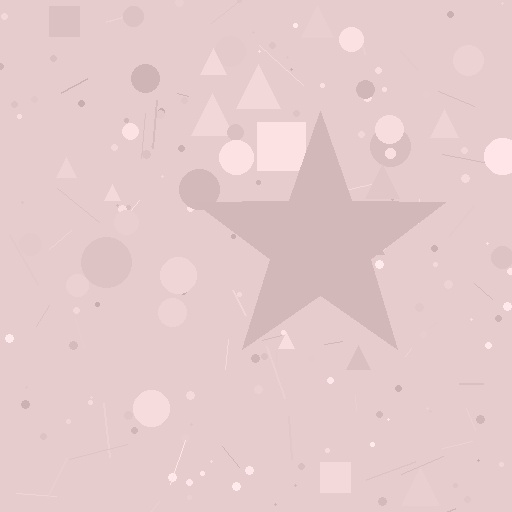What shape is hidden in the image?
A star is hidden in the image.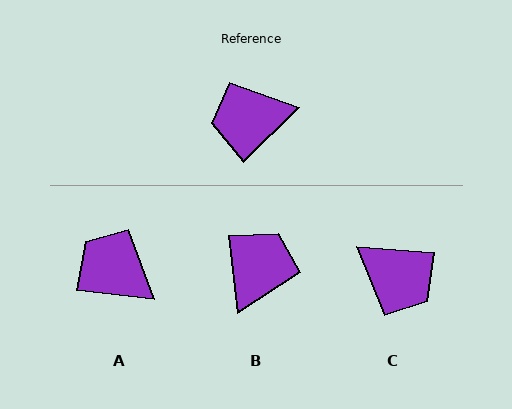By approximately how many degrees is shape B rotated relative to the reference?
Approximately 127 degrees clockwise.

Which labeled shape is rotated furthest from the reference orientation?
C, about 132 degrees away.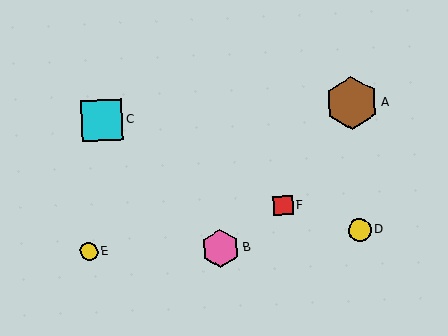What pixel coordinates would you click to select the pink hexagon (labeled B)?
Click at (220, 248) to select the pink hexagon B.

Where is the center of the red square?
The center of the red square is at (283, 205).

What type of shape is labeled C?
Shape C is a cyan square.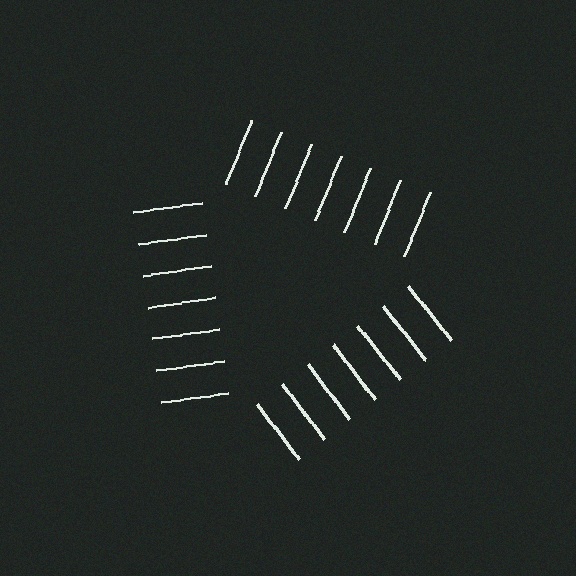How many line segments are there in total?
21 — 7 along each of the 3 edges.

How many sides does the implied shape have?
3 sides — the line-ends trace a triangle.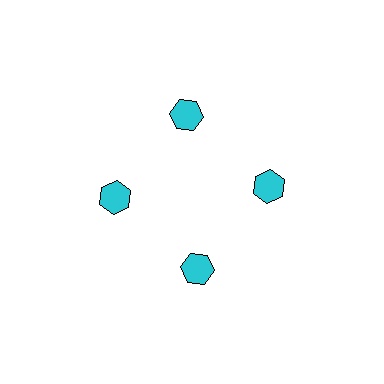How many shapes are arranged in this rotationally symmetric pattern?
There are 4 shapes, arranged in 4 groups of 1.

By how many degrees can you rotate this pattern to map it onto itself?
The pattern maps onto itself every 90 degrees of rotation.